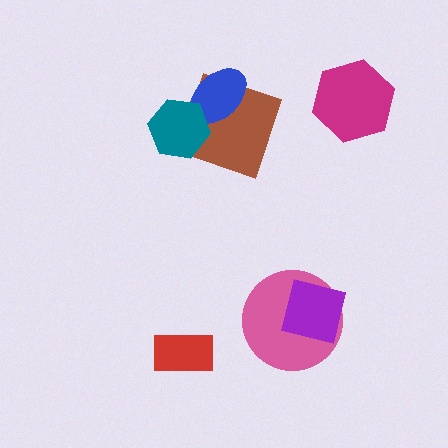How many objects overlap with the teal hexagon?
2 objects overlap with the teal hexagon.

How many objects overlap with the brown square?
2 objects overlap with the brown square.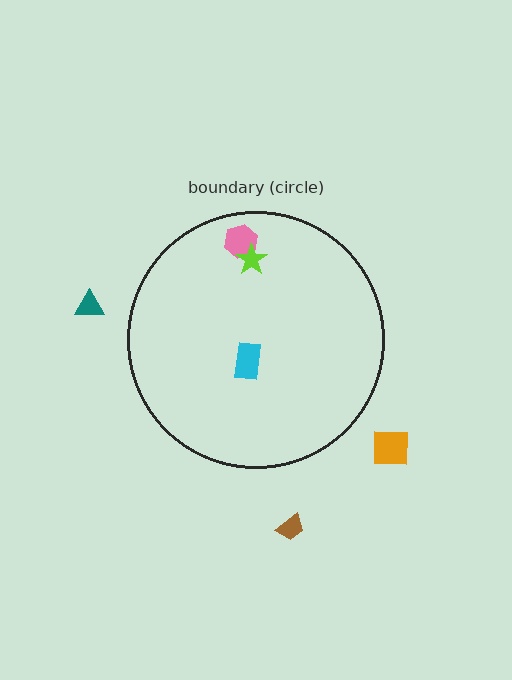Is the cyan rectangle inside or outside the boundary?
Inside.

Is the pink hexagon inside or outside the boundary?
Inside.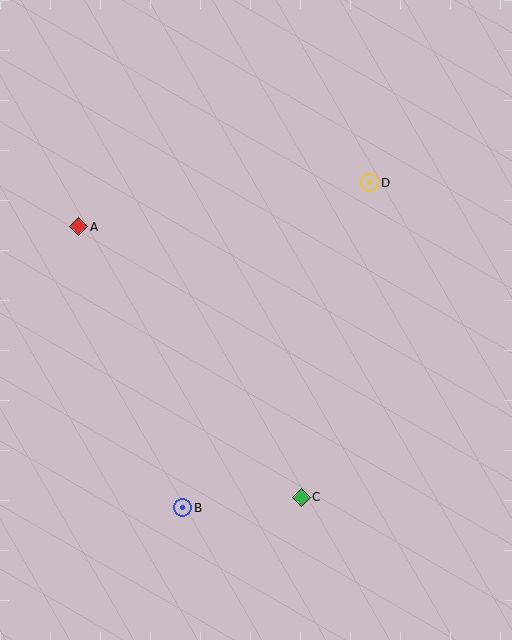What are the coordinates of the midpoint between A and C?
The midpoint between A and C is at (190, 362).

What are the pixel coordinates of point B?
Point B is at (183, 508).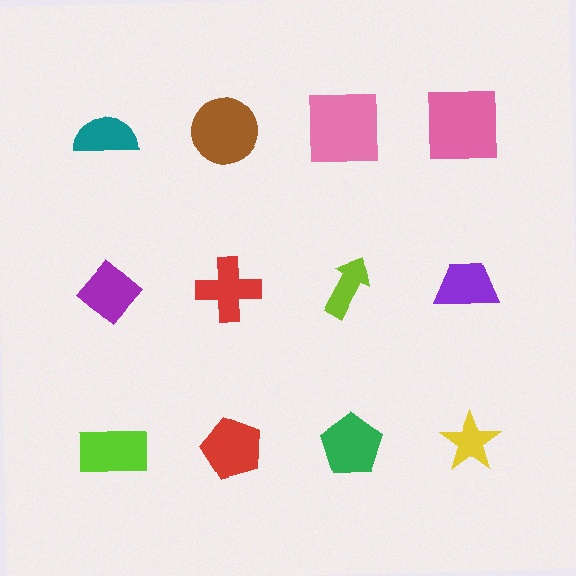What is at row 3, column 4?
A yellow star.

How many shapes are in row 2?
4 shapes.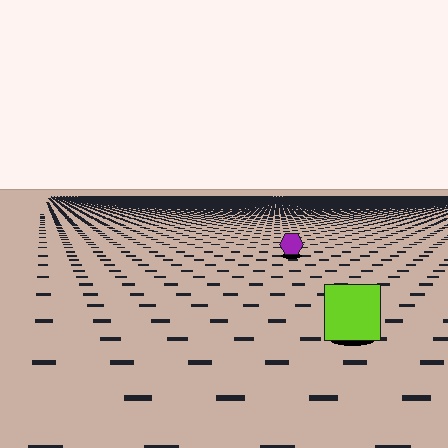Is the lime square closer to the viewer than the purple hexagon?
Yes. The lime square is closer — you can tell from the texture gradient: the ground texture is coarser near it.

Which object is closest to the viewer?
The lime square is closest. The texture marks near it are larger and more spread out.